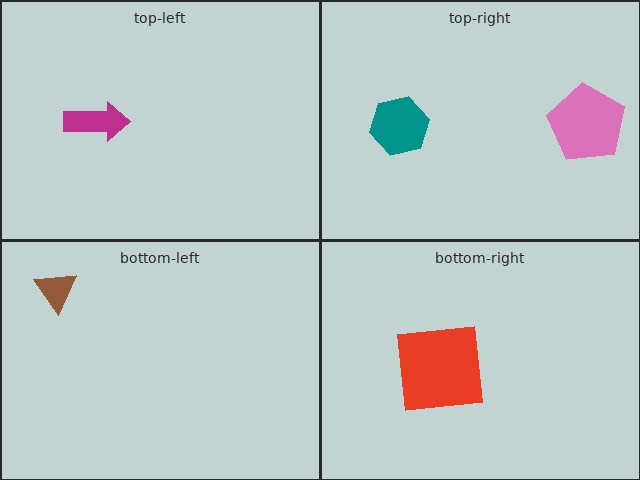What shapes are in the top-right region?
The teal hexagon, the pink pentagon.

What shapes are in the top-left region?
The magenta arrow.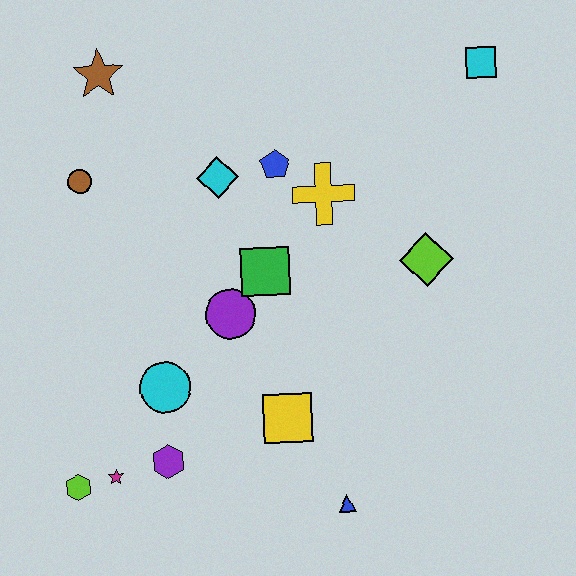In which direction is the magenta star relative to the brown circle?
The magenta star is below the brown circle.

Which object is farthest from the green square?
The cyan square is farthest from the green square.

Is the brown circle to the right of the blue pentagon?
No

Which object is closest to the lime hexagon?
The magenta star is closest to the lime hexagon.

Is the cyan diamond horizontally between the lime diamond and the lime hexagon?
Yes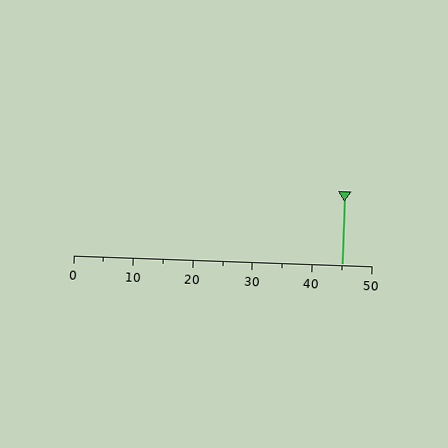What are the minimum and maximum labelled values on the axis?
The axis runs from 0 to 50.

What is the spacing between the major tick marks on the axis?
The major ticks are spaced 10 apart.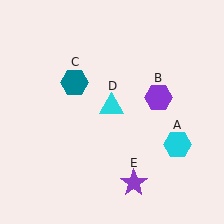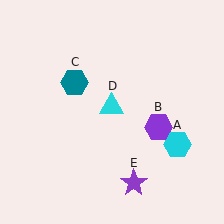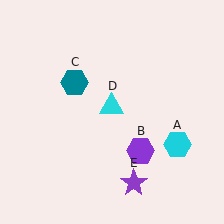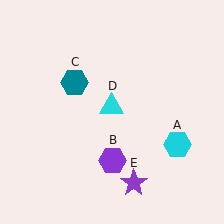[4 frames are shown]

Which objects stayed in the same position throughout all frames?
Cyan hexagon (object A) and teal hexagon (object C) and cyan triangle (object D) and purple star (object E) remained stationary.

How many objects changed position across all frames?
1 object changed position: purple hexagon (object B).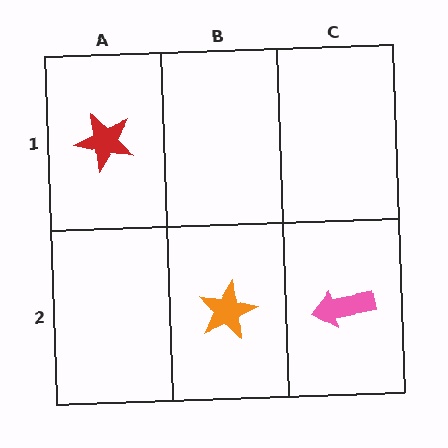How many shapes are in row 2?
2 shapes.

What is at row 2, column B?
An orange star.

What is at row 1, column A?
A red star.